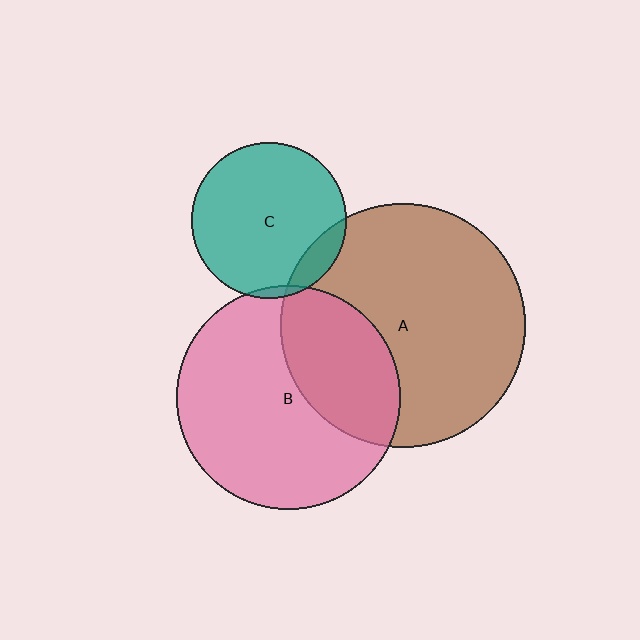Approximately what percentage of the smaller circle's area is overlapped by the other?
Approximately 35%.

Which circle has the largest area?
Circle A (brown).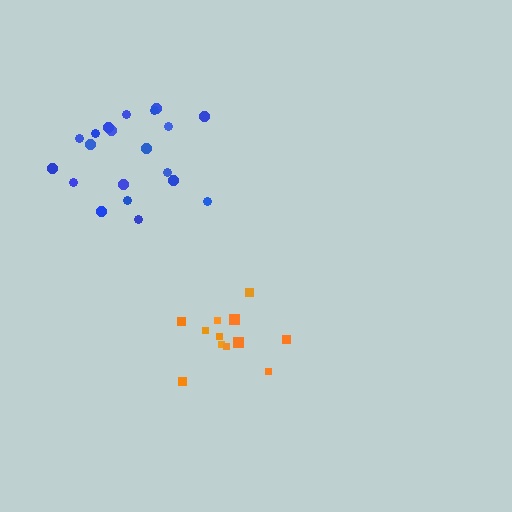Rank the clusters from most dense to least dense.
blue, orange.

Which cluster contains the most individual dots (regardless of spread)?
Blue (20).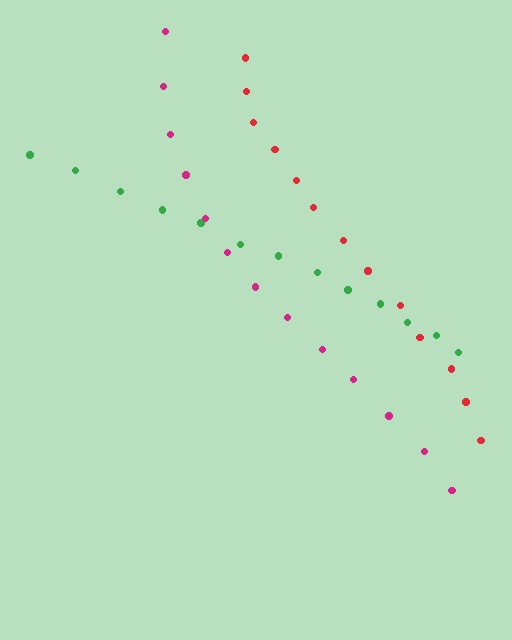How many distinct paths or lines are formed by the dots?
There are 3 distinct paths.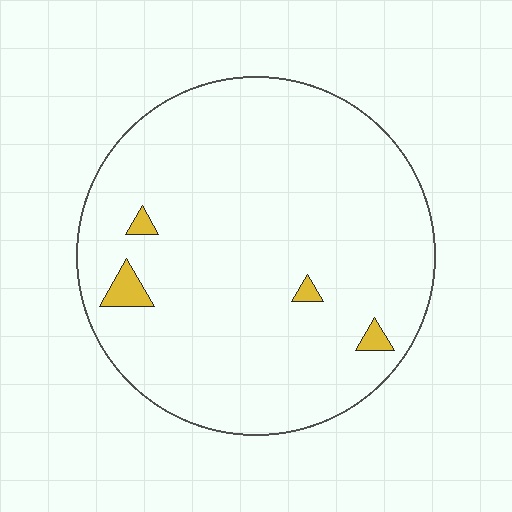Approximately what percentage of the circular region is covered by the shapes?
Approximately 5%.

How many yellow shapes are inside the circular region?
4.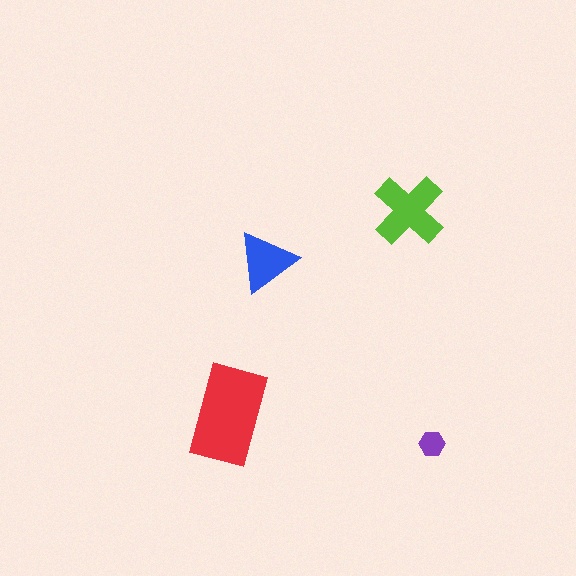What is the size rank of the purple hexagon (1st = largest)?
4th.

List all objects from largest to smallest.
The red rectangle, the lime cross, the blue triangle, the purple hexagon.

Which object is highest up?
The lime cross is topmost.